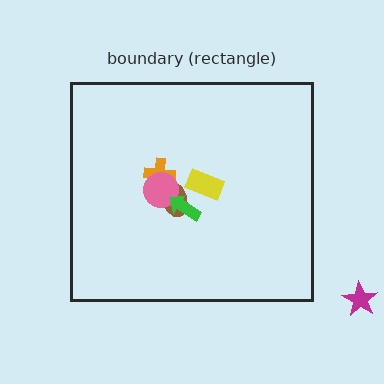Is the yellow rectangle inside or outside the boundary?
Inside.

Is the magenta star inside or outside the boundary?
Outside.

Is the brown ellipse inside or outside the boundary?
Inside.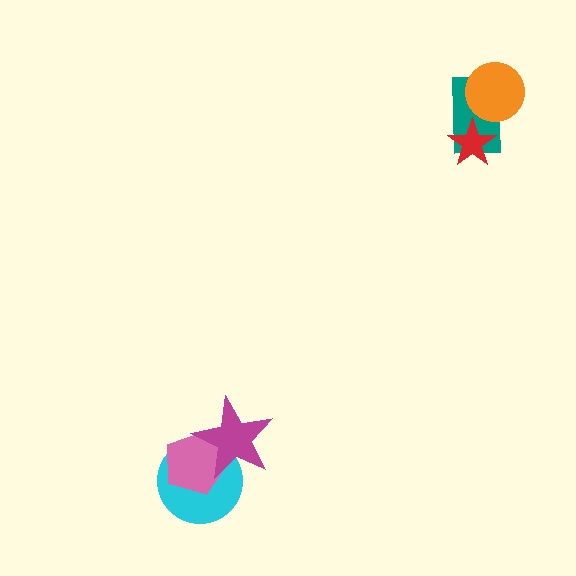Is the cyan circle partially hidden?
Yes, it is partially covered by another shape.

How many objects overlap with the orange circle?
1 object overlaps with the orange circle.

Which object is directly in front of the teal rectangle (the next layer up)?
The orange circle is directly in front of the teal rectangle.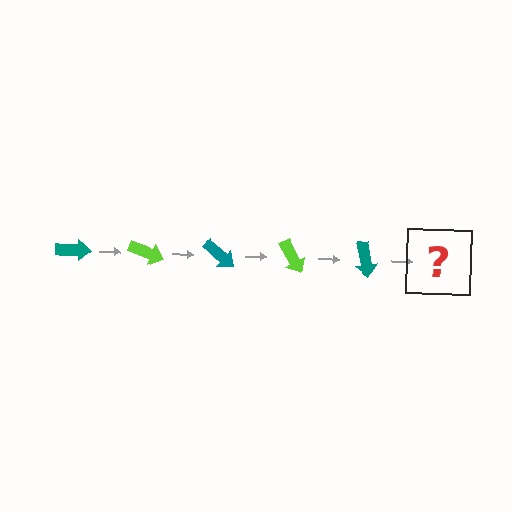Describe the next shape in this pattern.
It should be a lime arrow, rotated 100 degrees from the start.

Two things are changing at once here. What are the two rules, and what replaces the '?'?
The two rules are that it rotates 20 degrees each step and the color cycles through teal and lime. The '?' should be a lime arrow, rotated 100 degrees from the start.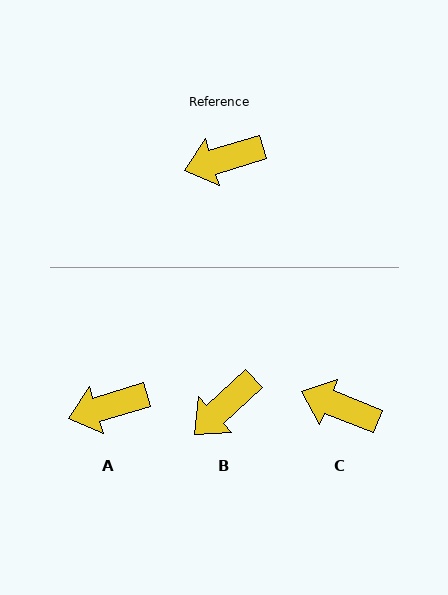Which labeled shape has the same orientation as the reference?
A.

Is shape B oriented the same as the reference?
No, it is off by about 26 degrees.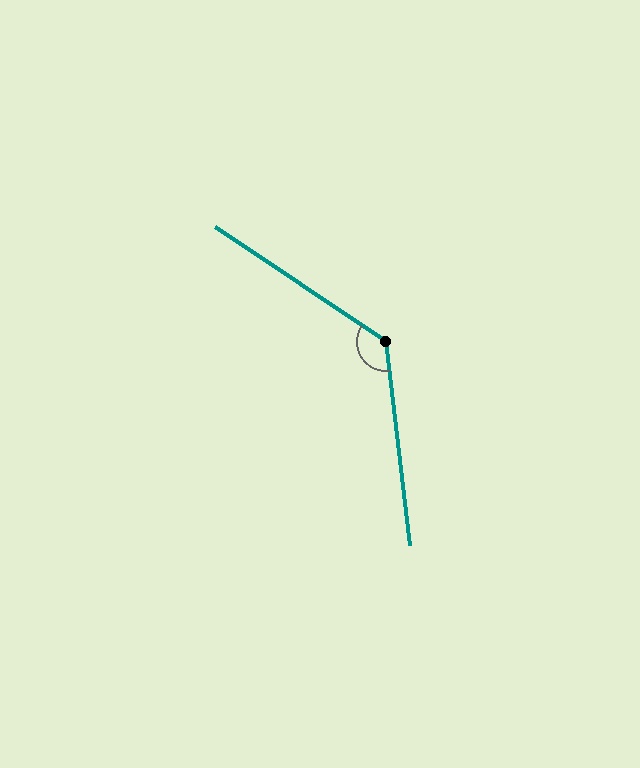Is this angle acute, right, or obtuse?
It is obtuse.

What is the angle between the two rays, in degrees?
Approximately 130 degrees.